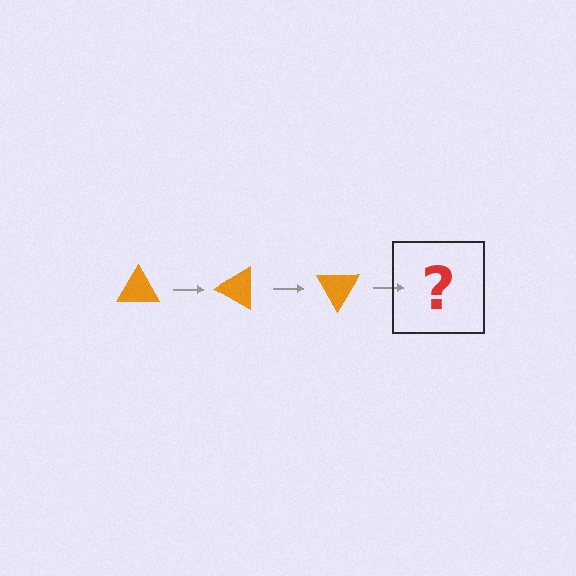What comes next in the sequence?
The next element should be an orange triangle rotated 90 degrees.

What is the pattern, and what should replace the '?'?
The pattern is that the triangle rotates 30 degrees each step. The '?' should be an orange triangle rotated 90 degrees.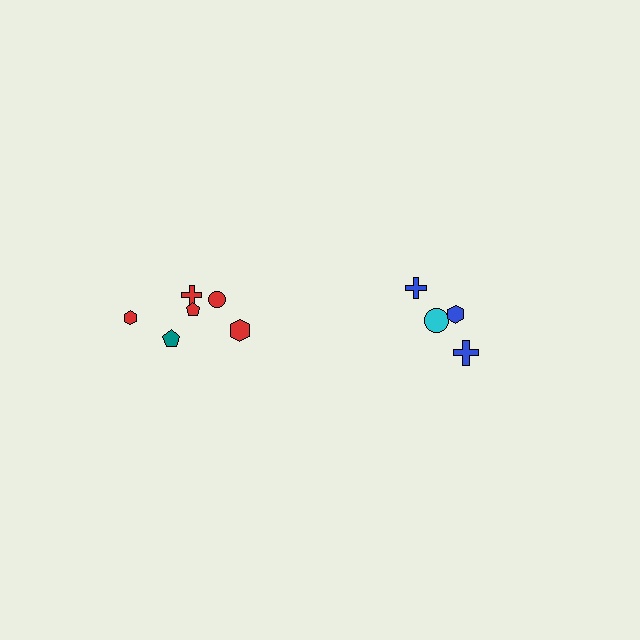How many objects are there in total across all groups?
There are 10 objects.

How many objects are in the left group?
There are 6 objects.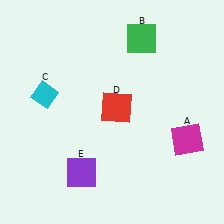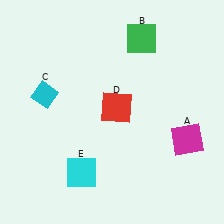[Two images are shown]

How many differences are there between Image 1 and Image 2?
There is 1 difference between the two images.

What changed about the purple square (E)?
In Image 1, E is purple. In Image 2, it changed to cyan.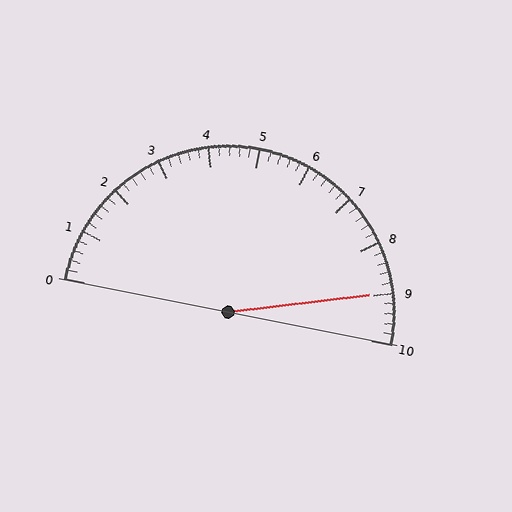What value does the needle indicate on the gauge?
The needle indicates approximately 9.0.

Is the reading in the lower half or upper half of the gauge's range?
The reading is in the upper half of the range (0 to 10).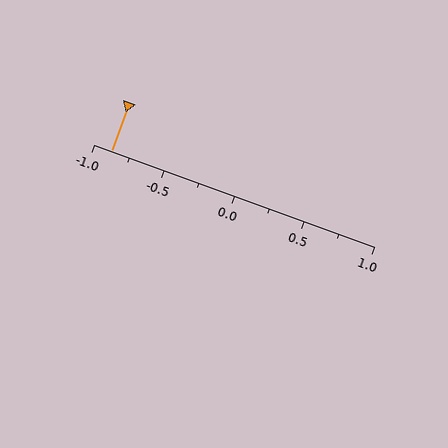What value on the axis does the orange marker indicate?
The marker indicates approximately -0.88.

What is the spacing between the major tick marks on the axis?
The major ticks are spaced 0.5 apart.